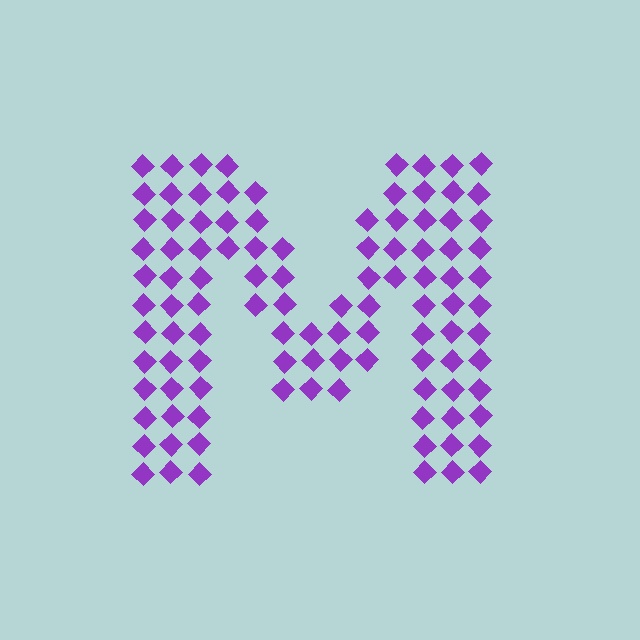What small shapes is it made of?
It is made of small diamonds.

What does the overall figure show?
The overall figure shows the letter M.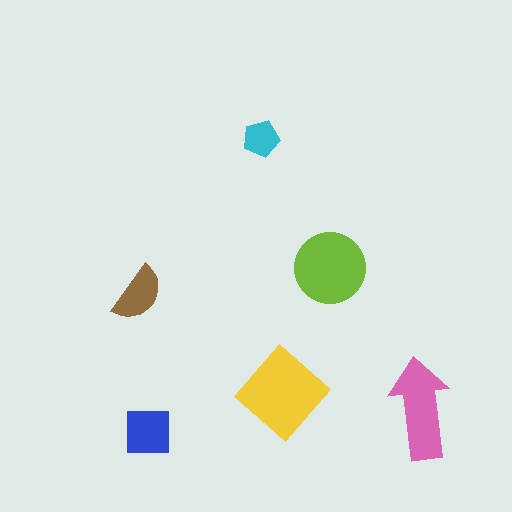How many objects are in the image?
There are 6 objects in the image.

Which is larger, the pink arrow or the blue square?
The pink arrow.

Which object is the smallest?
The cyan pentagon.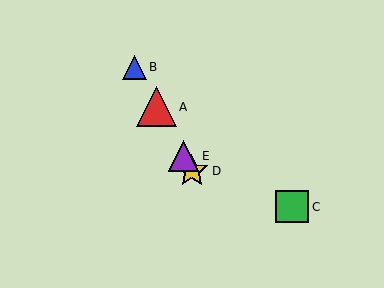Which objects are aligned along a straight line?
Objects A, B, D, E are aligned along a straight line.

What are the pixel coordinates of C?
Object C is at (292, 207).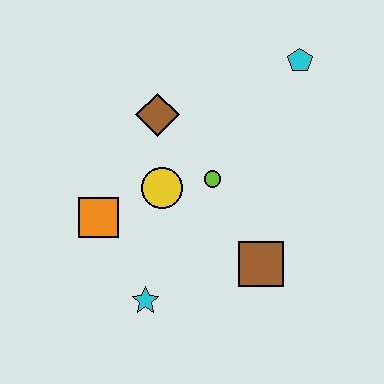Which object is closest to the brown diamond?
The yellow circle is closest to the brown diamond.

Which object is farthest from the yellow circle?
The cyan pentagon is farthest from the yellow circle.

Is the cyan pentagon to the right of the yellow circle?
Yes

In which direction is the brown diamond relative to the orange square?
The brown diamond is above the orange square.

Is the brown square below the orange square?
Yes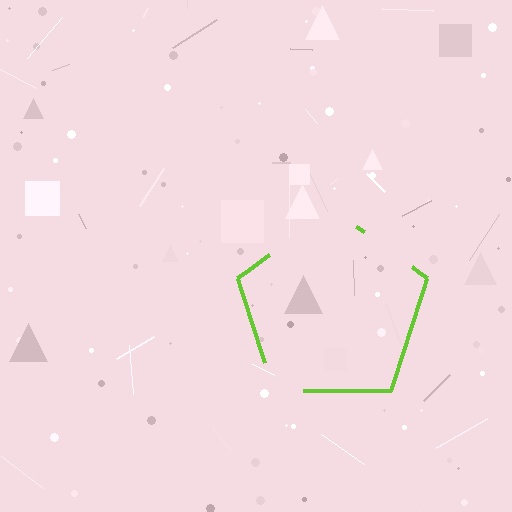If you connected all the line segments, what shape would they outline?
They would outline a pentagon.